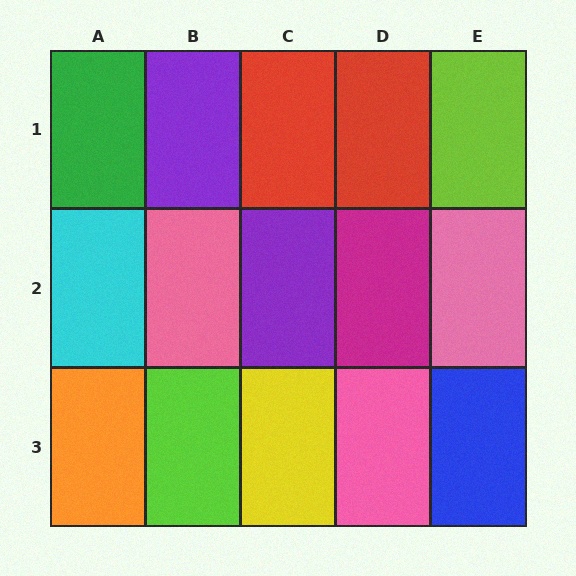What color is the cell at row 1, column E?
Lime.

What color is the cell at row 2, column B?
Pink.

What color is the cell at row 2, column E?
Pink.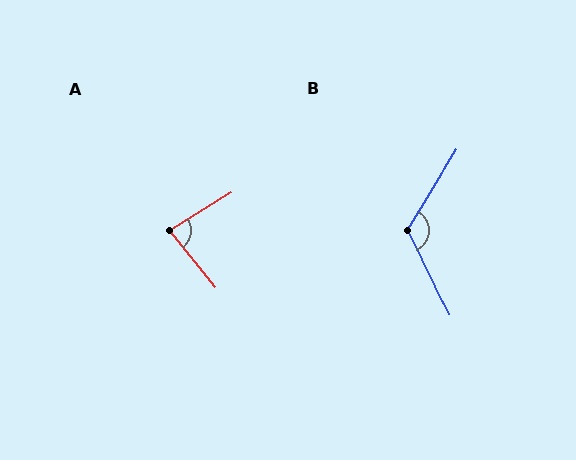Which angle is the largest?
B, at approximately 123 degrees.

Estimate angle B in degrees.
Approximately 123 degrees.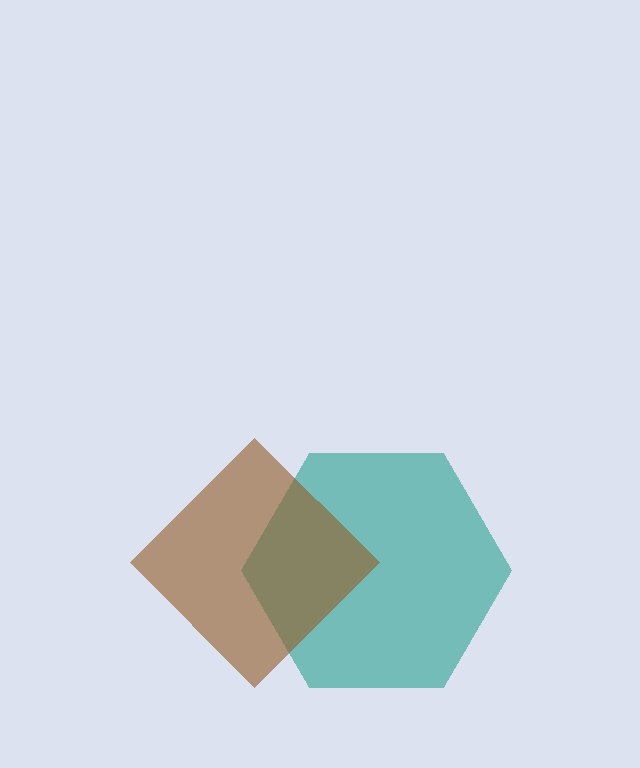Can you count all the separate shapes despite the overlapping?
Yes, there are 2 separate shapes.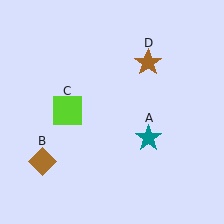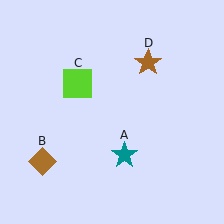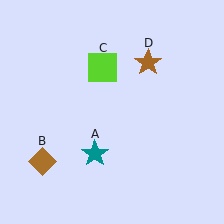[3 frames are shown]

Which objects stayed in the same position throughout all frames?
Brown diamond (object B) and brown star (object D) remained stationary.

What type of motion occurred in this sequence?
The teal star (object A), lime square (object C) rotated clockwise around the center of the scene.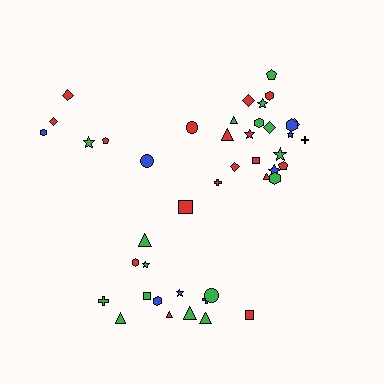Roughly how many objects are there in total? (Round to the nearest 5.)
Roughly 45 objects in total.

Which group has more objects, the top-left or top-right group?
The top-right group.